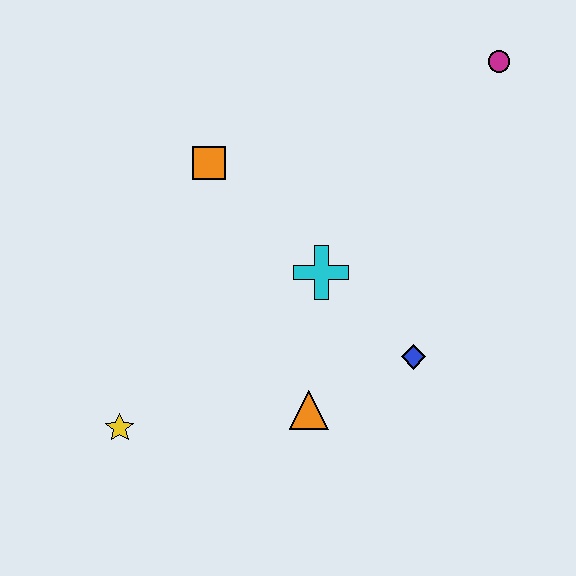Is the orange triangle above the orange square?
No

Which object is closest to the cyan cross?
The blue diamond is closest to the cyan cross.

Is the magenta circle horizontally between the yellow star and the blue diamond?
No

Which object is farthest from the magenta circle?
The yellow star is farthest from the magenta circle.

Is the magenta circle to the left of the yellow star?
No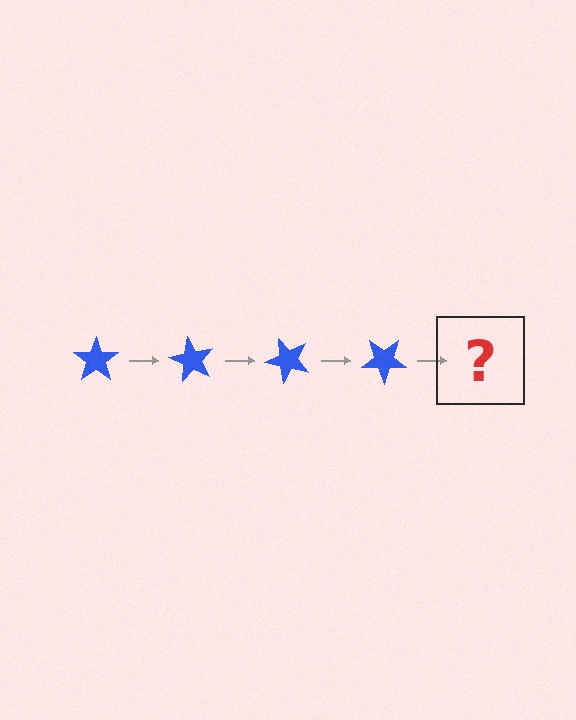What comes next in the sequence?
The next element should be a blue star rotated 240 degrees.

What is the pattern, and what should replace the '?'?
The pattern is that the star rotates 60 degrees each step. The '?' should be a blue star rotated 240 degrees.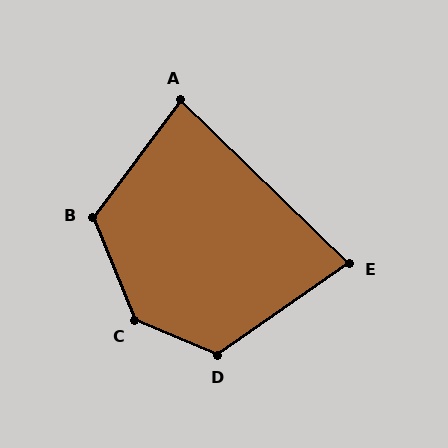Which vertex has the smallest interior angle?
E, at approximately 79 degrees.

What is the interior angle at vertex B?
Approximately 121 degrees (obtuse).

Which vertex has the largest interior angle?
C, at approximately 135 degrees.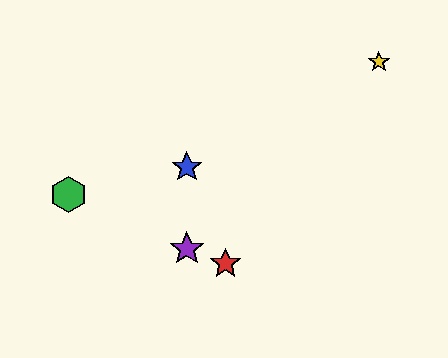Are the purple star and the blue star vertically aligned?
Yes, both are at x≈187.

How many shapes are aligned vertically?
2 shapes (the blue star, the purple star) are aligned vertically.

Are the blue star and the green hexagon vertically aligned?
No, the blue star is at x≈187 and the green hexagon is at x≈68.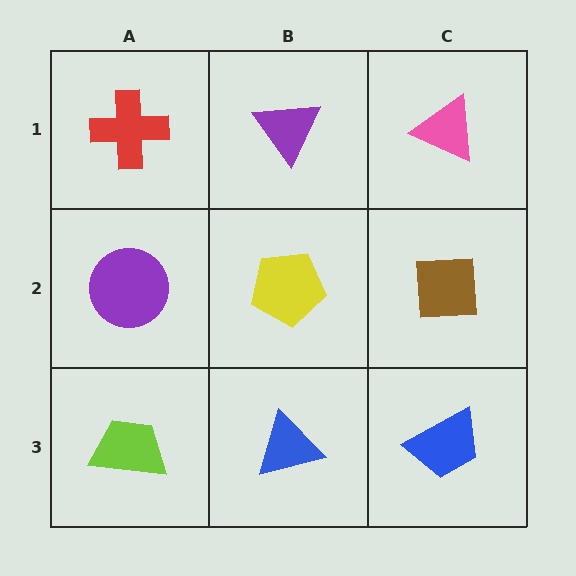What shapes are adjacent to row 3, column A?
A purple circle (row 2, column A), a blue triangle (row 3, column B).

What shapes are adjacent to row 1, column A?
A purple circle (row 2, column A), a purple triangle (row 1, column B).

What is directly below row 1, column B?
A yellow pentagon.